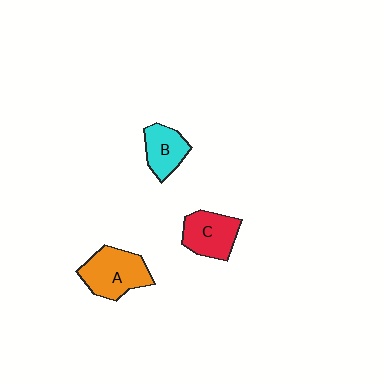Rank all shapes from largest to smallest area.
From largest to smallest: A (orange), C (red), B (cyan).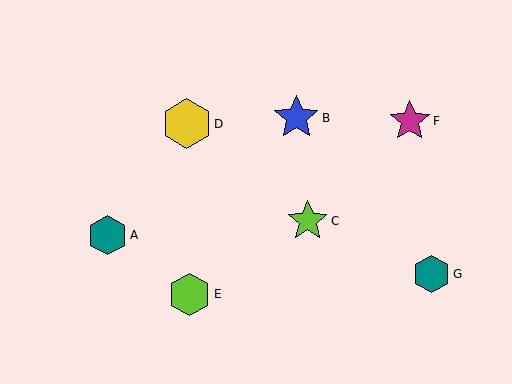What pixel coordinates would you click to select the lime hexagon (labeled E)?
Click at (189, 294) to select the lime hexagon E.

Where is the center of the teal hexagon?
The center of the teal hexagon is at (108, 235).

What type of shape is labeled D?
Shape D is a yellow hexagon.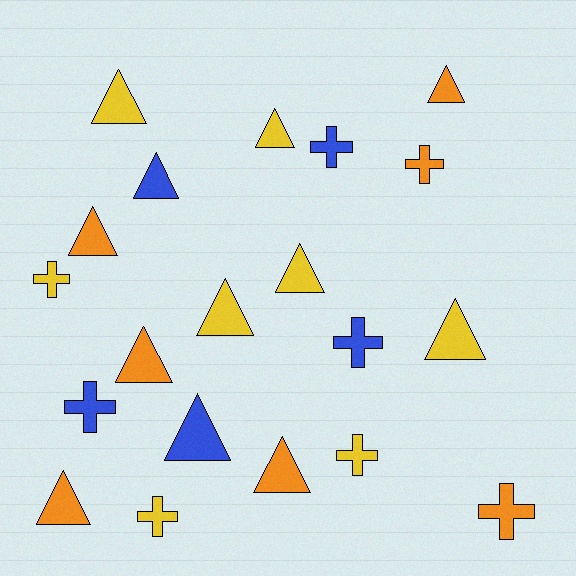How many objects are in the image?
There are 20 objects.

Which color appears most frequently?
Yellow, with 8 objects.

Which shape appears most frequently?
Triangle, with 12 objects.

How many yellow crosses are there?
There are 3 yellow crosses.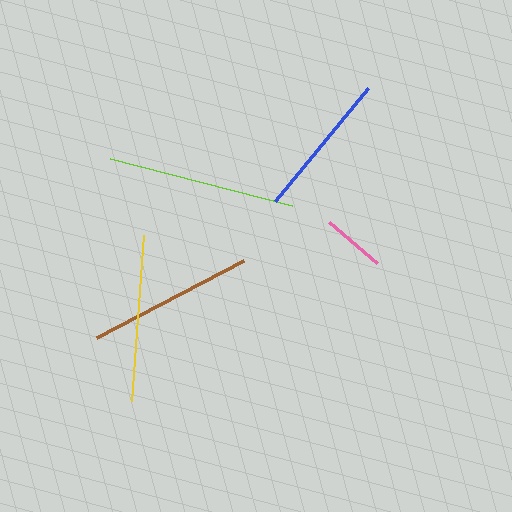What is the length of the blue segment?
The blue segment is approximately 147 pixels long.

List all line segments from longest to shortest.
From longest to shortest: lime, yellow, brown, blue, pink.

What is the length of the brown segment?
The brown segment is approximately 165 pixels long.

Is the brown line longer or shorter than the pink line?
The brown line is longer than the pink line.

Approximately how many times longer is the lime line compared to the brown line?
The lime line is approximately 1.1 times the length of the brown line.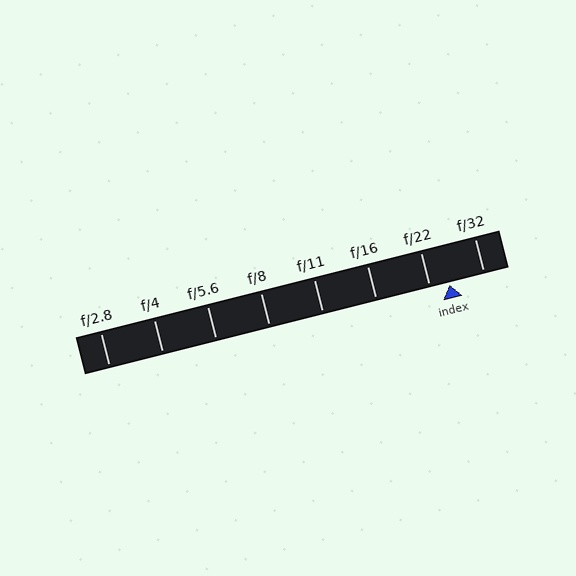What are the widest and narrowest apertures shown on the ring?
The widest aperture shown is f/2.8 and the narrowest is f/32.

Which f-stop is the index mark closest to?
The index mark is closest to f/22.